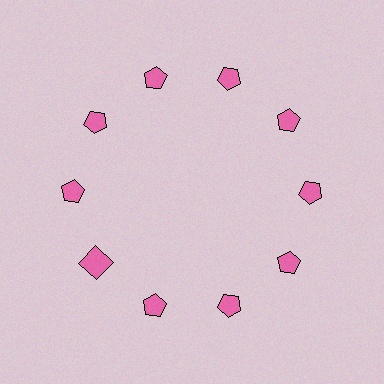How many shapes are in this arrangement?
There are 10 shapes arranged in a ring pattern.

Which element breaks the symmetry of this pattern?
The pink square at roughly the 8 o'clock position breaks the symmetry. All other shapes are pink pentagons.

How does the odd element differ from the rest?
It has a different shape: square instead of pentagon.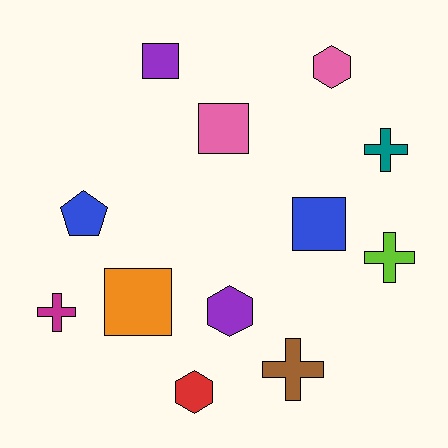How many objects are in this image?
There are 12 objects.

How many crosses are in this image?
There are 4 crosses.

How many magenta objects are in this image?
There is 1 magenta object.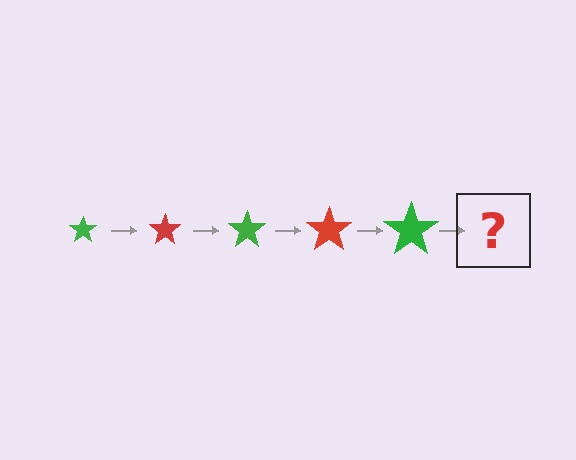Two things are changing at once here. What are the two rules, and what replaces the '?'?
The two rules are that the star grows larger each step and the color cycles through green and red. The '?' should be a red star, larger than the previous one.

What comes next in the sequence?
The next element should be a red star, larger than the previous one.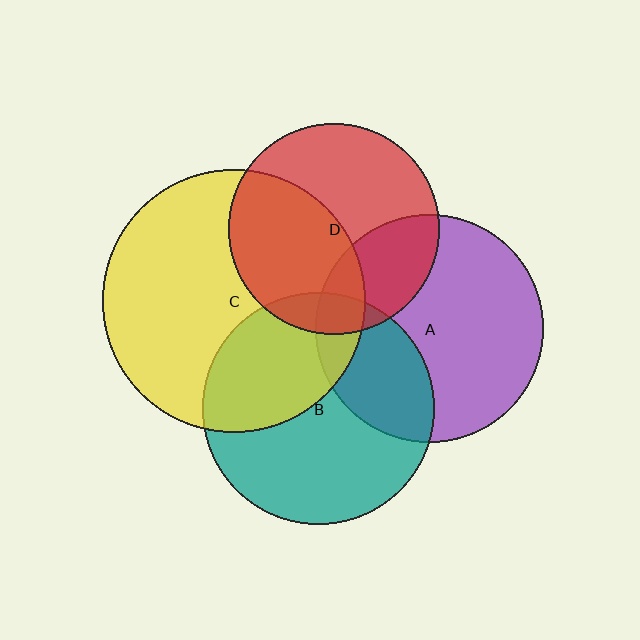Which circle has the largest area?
Circle C (yellow).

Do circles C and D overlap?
Yes.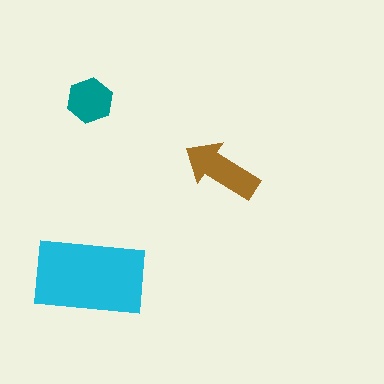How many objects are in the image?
There are 3 objects in the image.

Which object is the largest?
The cyan rectangle.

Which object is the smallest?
The teal hexagon.